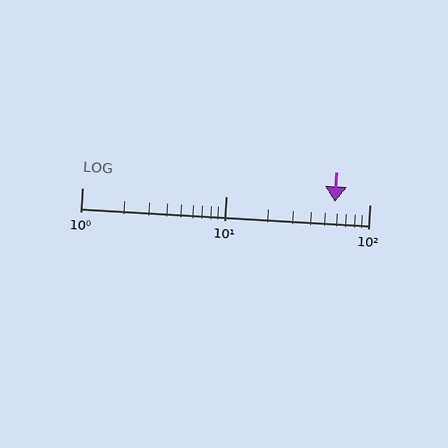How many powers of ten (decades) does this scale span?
The scale spans 2 decades, from 1 to 100.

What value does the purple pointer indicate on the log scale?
The pointer indicates approximately 58.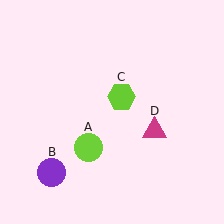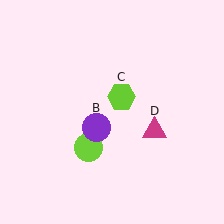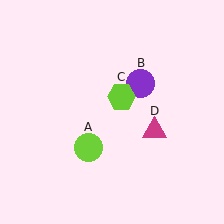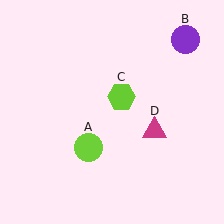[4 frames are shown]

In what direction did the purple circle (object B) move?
The purple circle (object B) moved up and to the right.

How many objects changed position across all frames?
1 object changed position: purple circle (object B).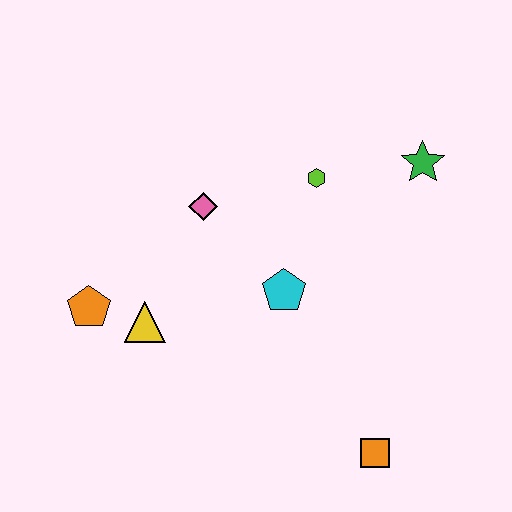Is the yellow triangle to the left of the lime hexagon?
Yes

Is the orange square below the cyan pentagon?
Yes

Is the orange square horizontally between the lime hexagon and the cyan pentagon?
No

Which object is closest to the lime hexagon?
The green star is closest to the lime hexagon.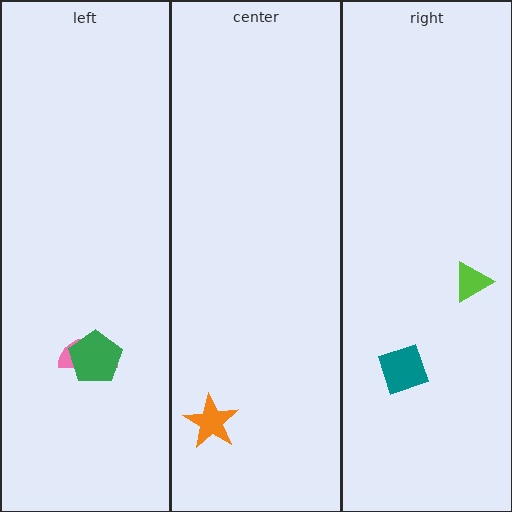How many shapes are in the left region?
2.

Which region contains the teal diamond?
The right region.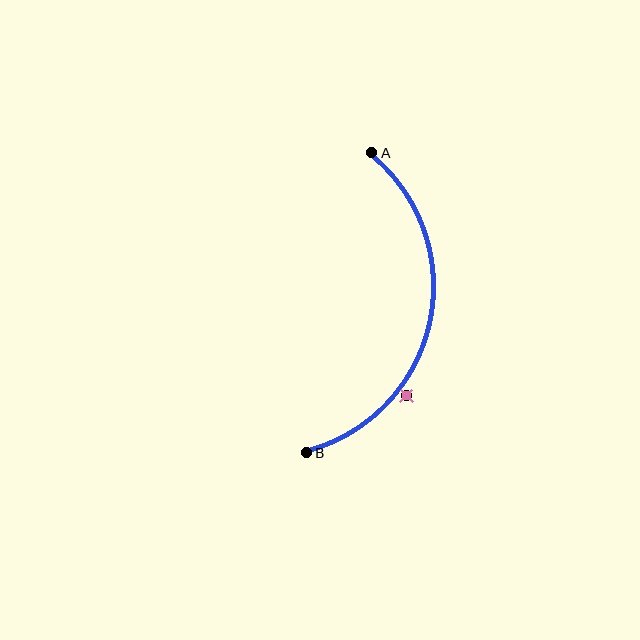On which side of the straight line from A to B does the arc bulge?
The arc bulges to the right of the straight line connecting A and B.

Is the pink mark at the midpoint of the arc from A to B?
No — the pink mark does not lie on the arc at all. It sits slightly outside the curve.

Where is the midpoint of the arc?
The arc midpoint is the point on the curve farthest from the straight line joining A and B. It sits to the right of that line.